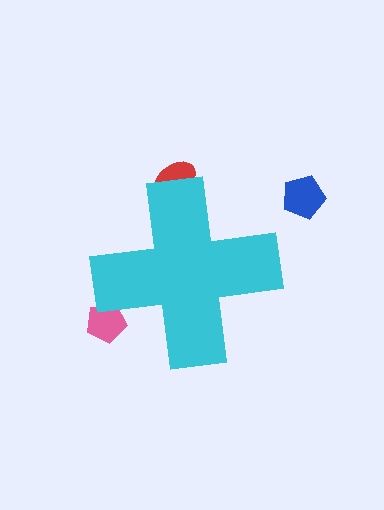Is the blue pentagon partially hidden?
No, the blue pentagon is fully visible.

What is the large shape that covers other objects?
A cyan cross.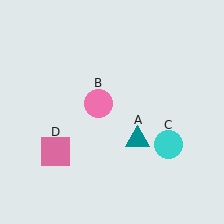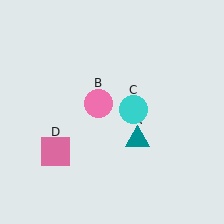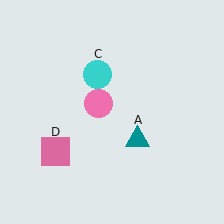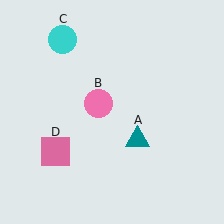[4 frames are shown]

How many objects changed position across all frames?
1 object changed position: cyan circle (object C).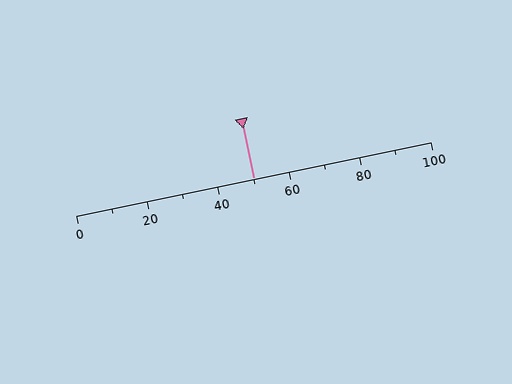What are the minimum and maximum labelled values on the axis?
The axis runs from 0 to 100.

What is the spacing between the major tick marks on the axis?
The major ticks are spaced 20 apart.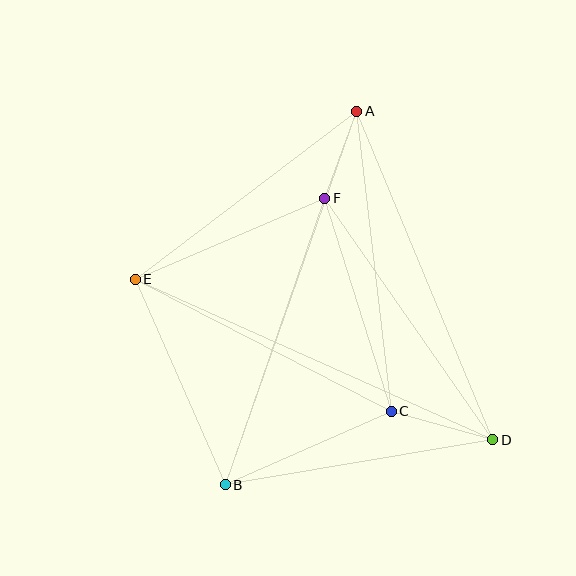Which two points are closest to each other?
Points A and F are closest to each other.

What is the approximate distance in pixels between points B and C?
The distance between B and C is approximately 182 pixels.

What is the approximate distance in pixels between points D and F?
The distance between D and F is approximately 294 pixels.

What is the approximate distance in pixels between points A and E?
The distance between A and E is approximately 278 pixels.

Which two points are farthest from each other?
Points A and B are farthest from each other.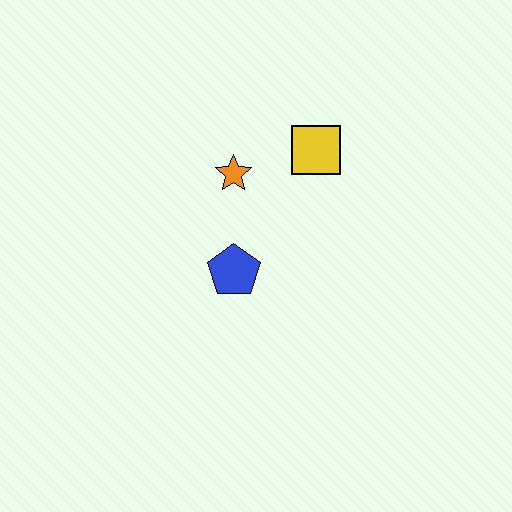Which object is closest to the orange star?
The yellow square is closest to the orange star.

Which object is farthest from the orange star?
The blue pentagon is farthest from the orange star.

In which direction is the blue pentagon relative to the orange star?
The blue pentagon is below the orange star.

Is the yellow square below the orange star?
No